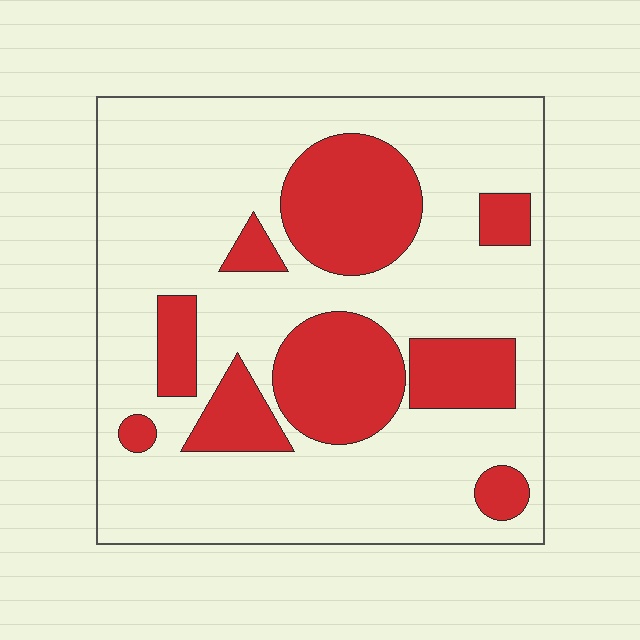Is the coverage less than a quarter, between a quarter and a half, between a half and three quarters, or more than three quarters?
Between a quarter and a half.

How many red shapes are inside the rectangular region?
9.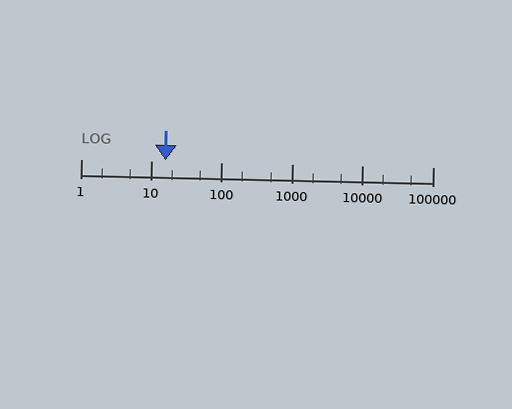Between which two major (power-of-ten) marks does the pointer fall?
The pointer is between 10 and 100.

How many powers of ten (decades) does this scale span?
The scale spans 5 decades, from 1 to 100000.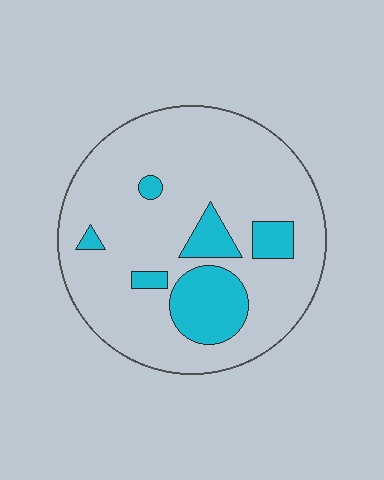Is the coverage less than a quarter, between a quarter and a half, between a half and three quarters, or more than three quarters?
Less than a quarter.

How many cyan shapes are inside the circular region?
6.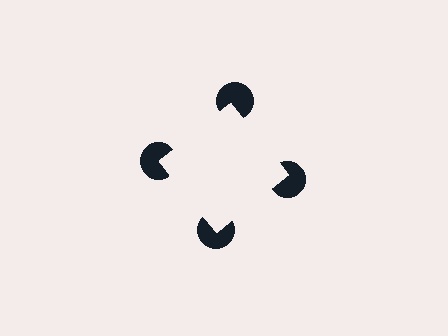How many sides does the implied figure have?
4 sides.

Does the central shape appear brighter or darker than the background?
It typically appears slightly brighter than the background, even though no actual brightness change is drawn.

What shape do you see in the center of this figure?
An illusory square — its edges are inferred from the aligned wedge cuts in the pac-man discs, not physically drawn.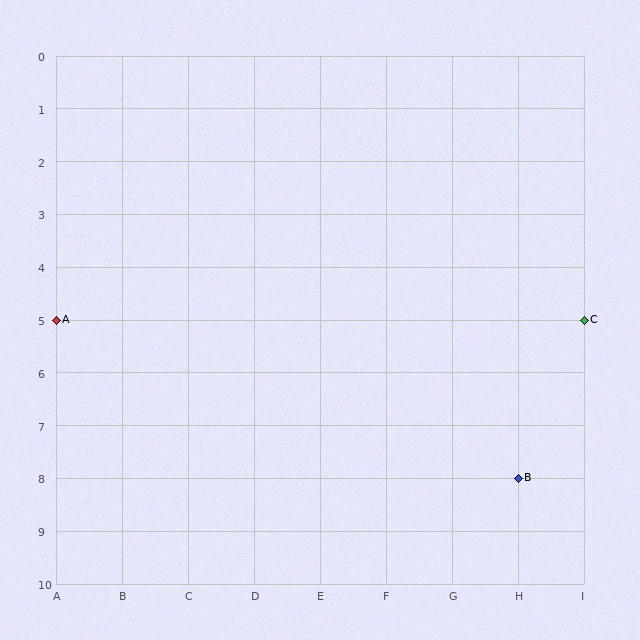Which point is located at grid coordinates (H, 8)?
Point B is at (H, 8).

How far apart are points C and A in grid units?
Points C and A are 8 columns apart.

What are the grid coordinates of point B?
Point B is at grid coordinates (H, 8).